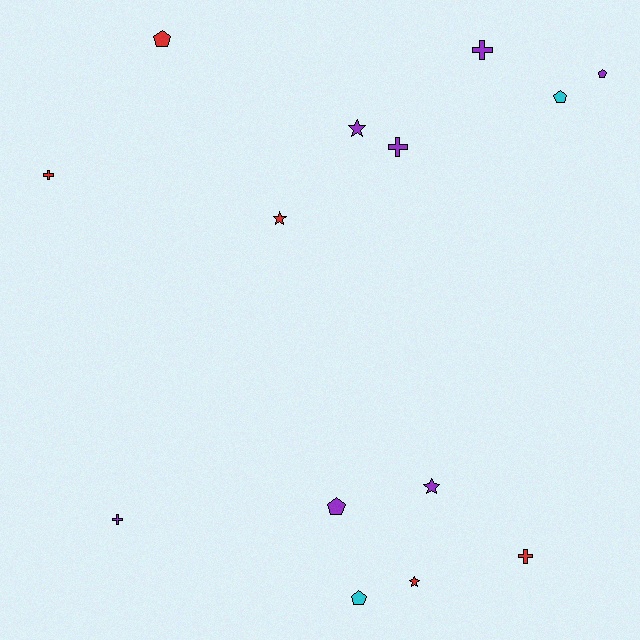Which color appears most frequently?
Purple, with 7 objects.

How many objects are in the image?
There are 14 objects.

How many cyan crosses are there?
There are no cyan crosses.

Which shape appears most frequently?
Cross, with 5 objects.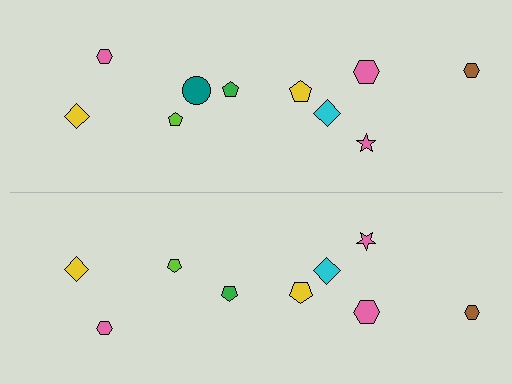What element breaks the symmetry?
A teal circle is missing from the bottom side.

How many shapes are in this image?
There are 19 shapes in this image.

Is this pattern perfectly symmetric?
No, the pattern is not perfectly symmetric. A teal circle is missing from the bottom side.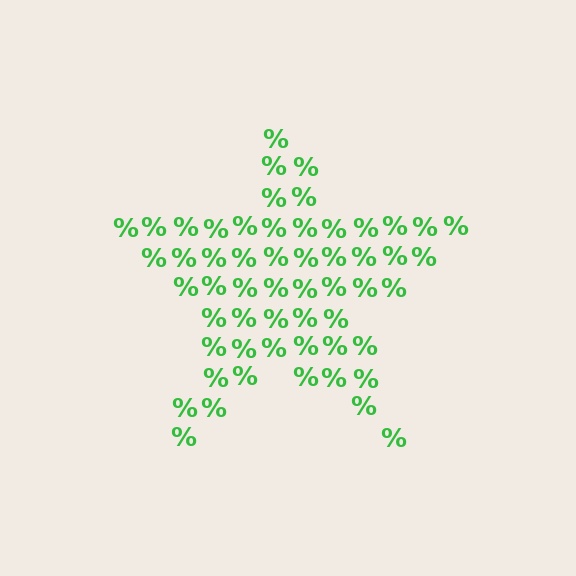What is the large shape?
The large shape is a star.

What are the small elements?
The small elements are percent signs.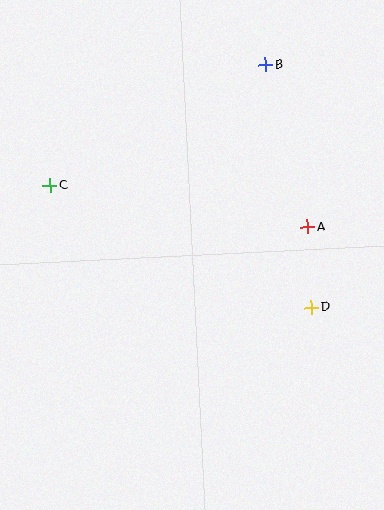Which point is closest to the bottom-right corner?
Point D is closest to the bottom-right corner.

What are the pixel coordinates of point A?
Point A is at (307, 227).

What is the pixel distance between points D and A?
The distance between D and A is 81 pixels.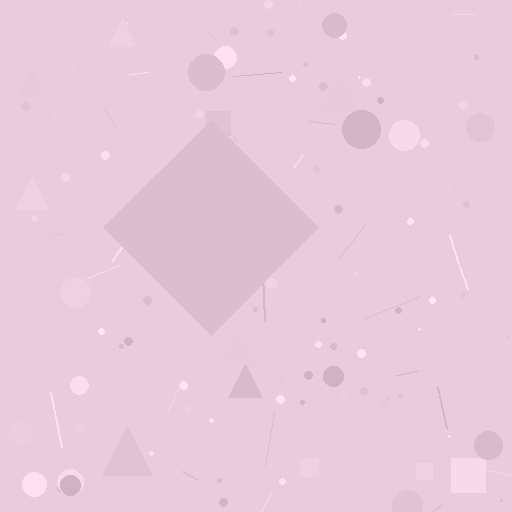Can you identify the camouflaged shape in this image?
The camouflaged shape is a diamond.